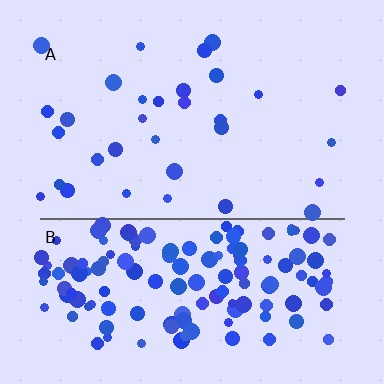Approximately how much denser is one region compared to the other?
Approximately 4.5× — region B over region A.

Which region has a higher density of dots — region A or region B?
B (the bottom).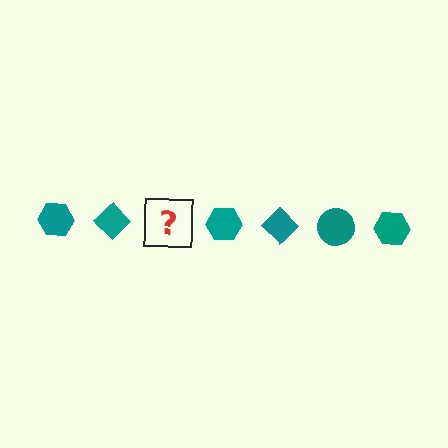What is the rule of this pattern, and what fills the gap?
The rule is that the pattern cycles through hexagon, diamond, circle shapes in teal. The gap should be filled with a teal circle.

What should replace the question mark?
The question mark should be replaced with a teal circle.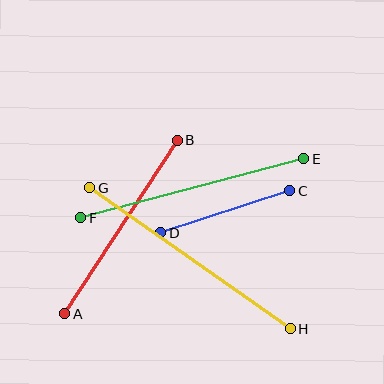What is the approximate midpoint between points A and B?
The midpoint is at approximately (121, 227) pixels.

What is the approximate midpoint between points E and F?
The midpoint is at approximately (192, 188) pixels.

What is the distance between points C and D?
The distance is approximately 136 pixels.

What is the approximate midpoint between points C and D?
The midpoint is at approximately (225, 212) pixels.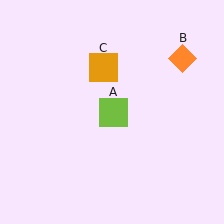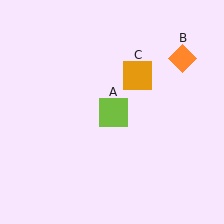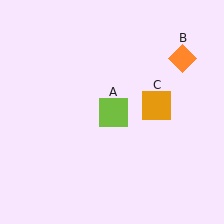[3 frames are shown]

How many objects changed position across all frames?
1 object changed position: orange square (object C).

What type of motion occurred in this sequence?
The orange square (object C) rotated clockwise around the center of the scene.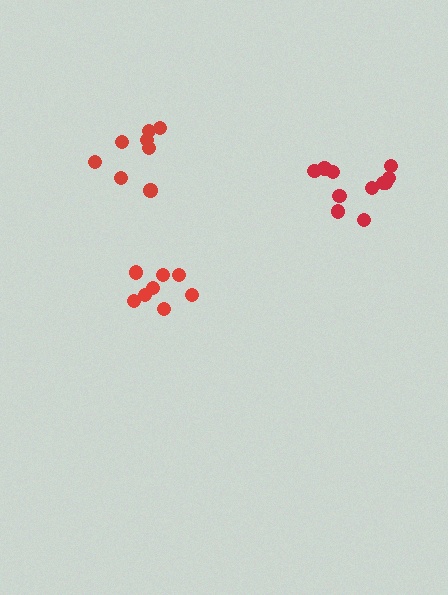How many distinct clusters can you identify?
There are 3 distinct clusters.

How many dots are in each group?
Group 1: 11 dots, Group 2: 8 dots, Group 3: 8 dots (27 total).